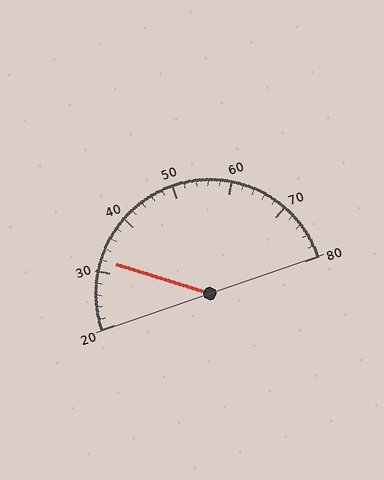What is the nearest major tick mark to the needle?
The nearest major tick mark is 30.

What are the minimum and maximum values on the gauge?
The gauge ranges from 20 to 80.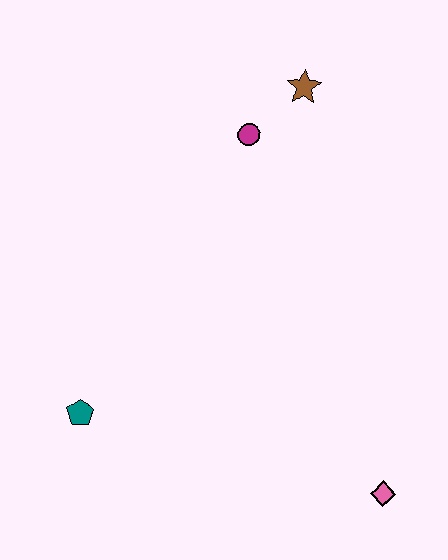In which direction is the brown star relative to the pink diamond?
The brown star is above the pink diamond.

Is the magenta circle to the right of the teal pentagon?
Yes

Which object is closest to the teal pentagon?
The pink diamond is closest to the teal pentagon.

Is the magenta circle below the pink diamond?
No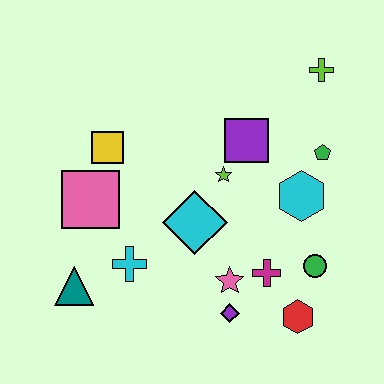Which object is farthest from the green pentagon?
The teal triangle is farthest from the green pentagon.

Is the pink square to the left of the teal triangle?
No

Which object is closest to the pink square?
The yellow square is closest to the pink square.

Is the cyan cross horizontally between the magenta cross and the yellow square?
Yes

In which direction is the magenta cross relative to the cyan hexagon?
The magenta cross is below the cyan hexagon.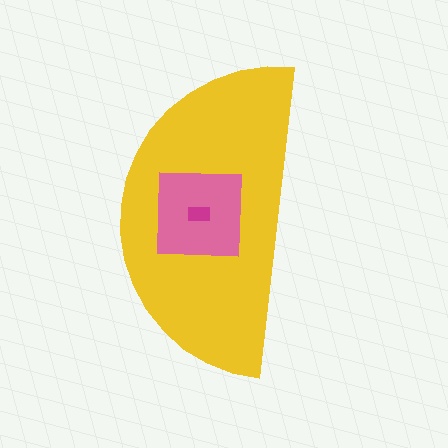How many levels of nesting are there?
3.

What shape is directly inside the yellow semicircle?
The pink square.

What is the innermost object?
The magenta rectangle.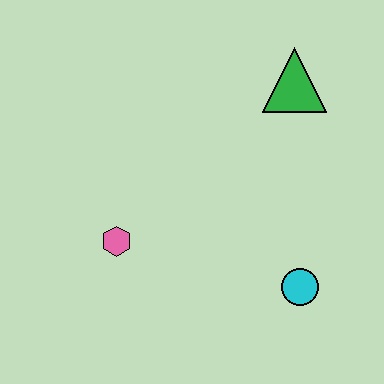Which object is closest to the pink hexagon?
The cyan circle is closest to the pink hexagon.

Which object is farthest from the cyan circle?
The green triangle is farthest from the cyan circle.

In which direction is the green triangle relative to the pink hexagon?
The green triangle is to the right of the pink hexagon.